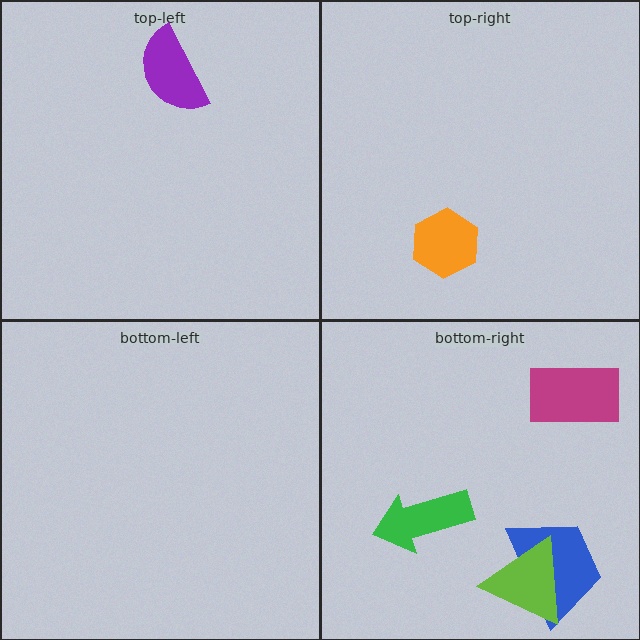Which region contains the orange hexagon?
The top-right region.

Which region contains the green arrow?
The bottom-right region.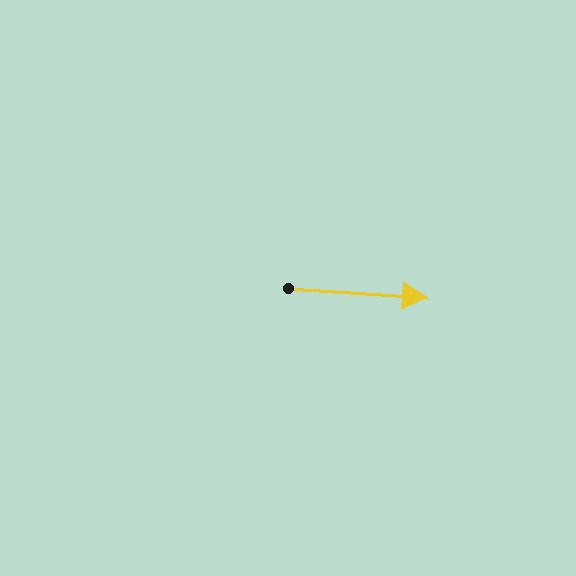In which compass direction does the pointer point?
East.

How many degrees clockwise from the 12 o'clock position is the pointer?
Approximately 94 degrees.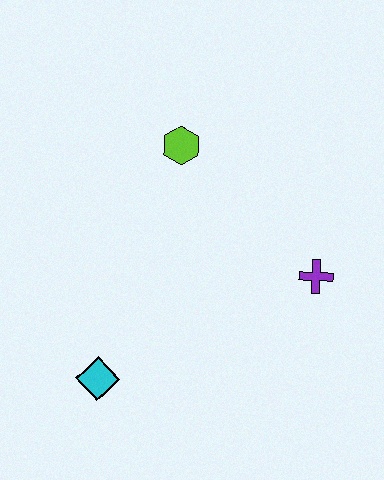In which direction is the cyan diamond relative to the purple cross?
The cyan diamond is to the left of the purple cross.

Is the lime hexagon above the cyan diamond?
Yes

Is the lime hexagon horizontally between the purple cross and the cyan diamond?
Yes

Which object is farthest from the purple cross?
The cyan diamond is farthest from the purple cross.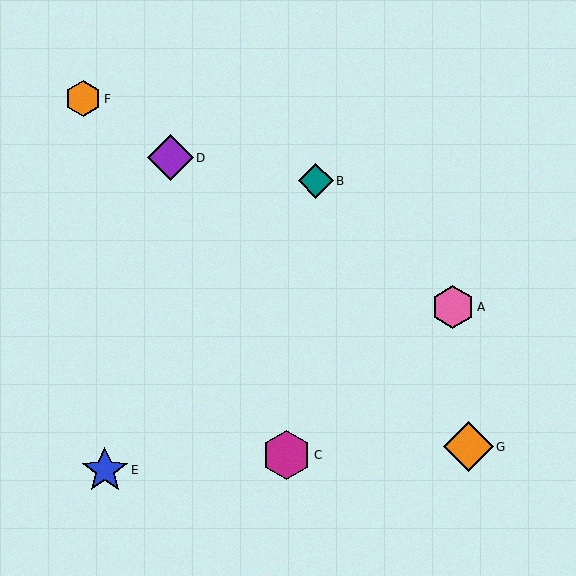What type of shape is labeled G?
Shape G is an orange diamond.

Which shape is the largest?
The orange diamond (labeled G) is the largest.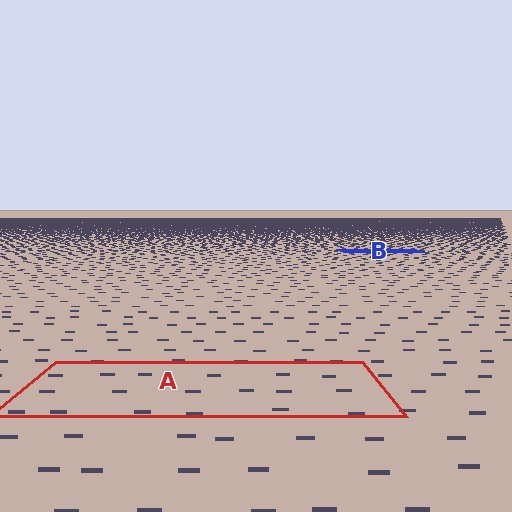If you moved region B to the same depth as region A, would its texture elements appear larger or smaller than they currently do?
They would appear larger. At a closer depth, the same texture elements are projected at a bigger on-screen size.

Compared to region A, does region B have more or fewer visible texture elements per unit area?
Region B has more texture elements per unit area — they are packed more densely because it is farther away.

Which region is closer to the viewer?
Region A is closer. The texture elements there are larger and more spread out.